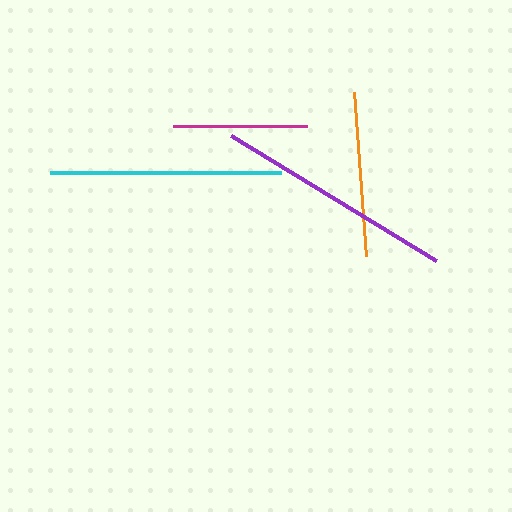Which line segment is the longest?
The purple line is the longest at approximately 240 pixels.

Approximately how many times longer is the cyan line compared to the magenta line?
The cyan line is approximately 1.7 times the length of the magenta line.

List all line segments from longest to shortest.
From longest to shortest: purple, cyan, orange, magenta.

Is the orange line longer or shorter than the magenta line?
The orange line is longer than the magenta line.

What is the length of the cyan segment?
The cyan segment is approximately 232 pixels long.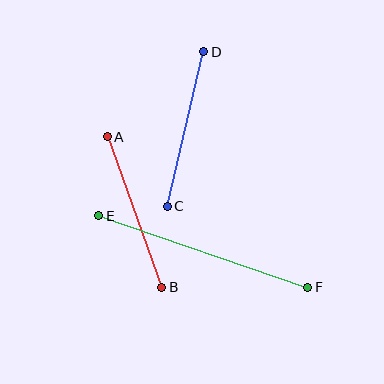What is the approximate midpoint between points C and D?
The midpoint is at approximately (185, 129) pixels.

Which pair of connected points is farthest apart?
Points E and F are farthest apart.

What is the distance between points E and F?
The distance is approximately 221 pixels.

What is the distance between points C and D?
The distance is approximately 159 pixels.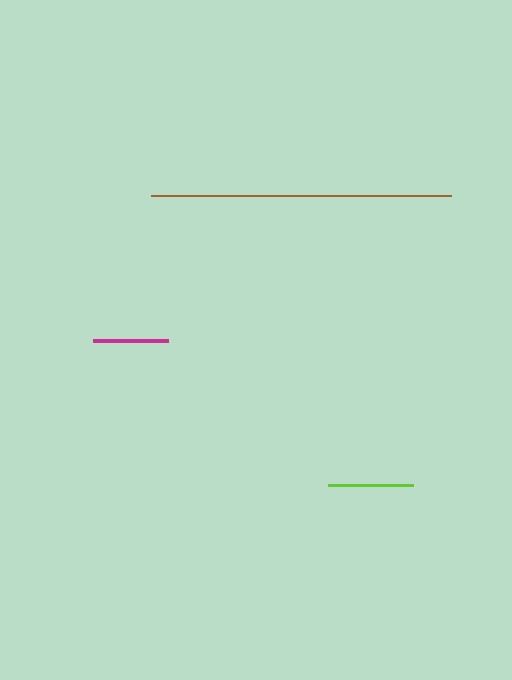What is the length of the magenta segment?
The magenta segment is approximately 75 pixels long.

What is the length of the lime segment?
The lime segment is approximately 86 pixels long.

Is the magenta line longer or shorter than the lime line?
The lime line is longer than the magenta line.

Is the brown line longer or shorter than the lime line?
The brown line is longer than the lime line.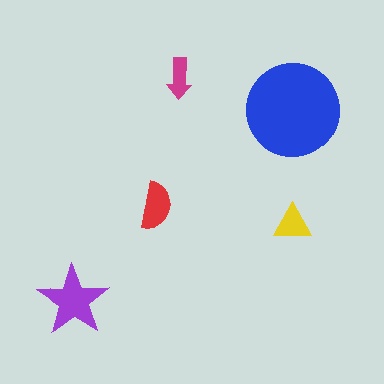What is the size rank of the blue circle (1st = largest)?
1st.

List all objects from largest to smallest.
The blue circle, the purple star, the red semicircle, the yellow triangle, the magenta arrow.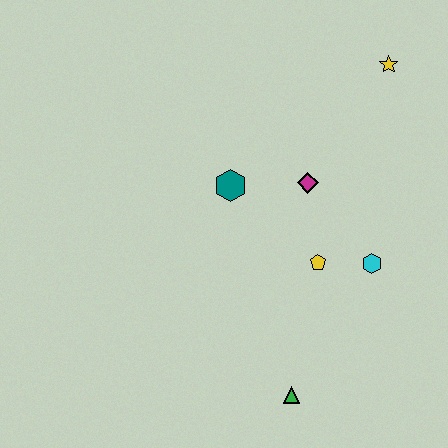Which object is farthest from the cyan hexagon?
The yellow star is farthest from the cyan hexagon.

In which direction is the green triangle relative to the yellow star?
The green triangle is below the yellow star.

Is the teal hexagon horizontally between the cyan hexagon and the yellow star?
No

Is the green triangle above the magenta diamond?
No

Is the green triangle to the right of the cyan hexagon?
No